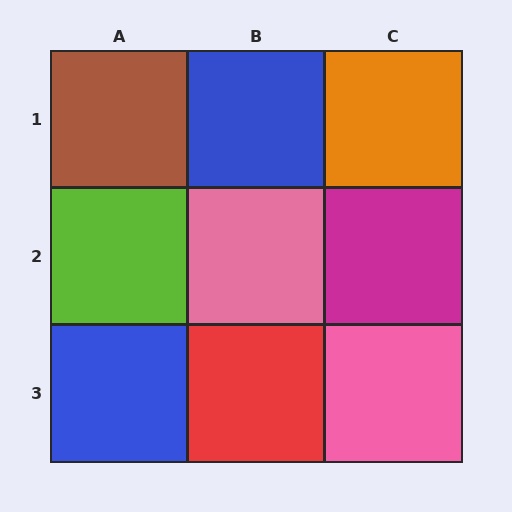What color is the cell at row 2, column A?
Lime.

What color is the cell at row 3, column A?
Blue.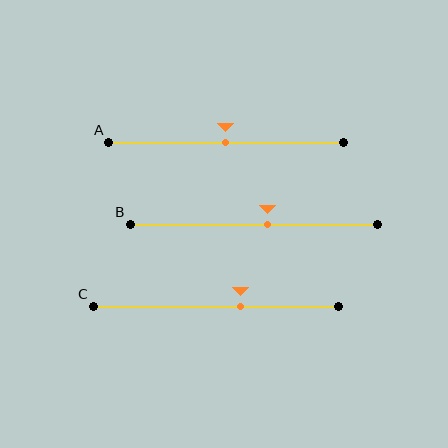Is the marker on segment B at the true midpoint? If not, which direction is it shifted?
No, the marker on segment B is shifted to the right by about 5% of the segment length.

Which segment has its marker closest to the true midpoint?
Segment A has its marker closest to the true midpoint.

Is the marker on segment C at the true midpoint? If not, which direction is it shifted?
No, the marker on segment C is shifted to the right by about 10% of the segment length.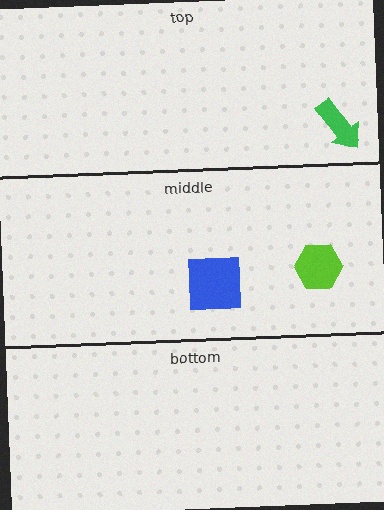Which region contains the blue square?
The middle region.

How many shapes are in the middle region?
2.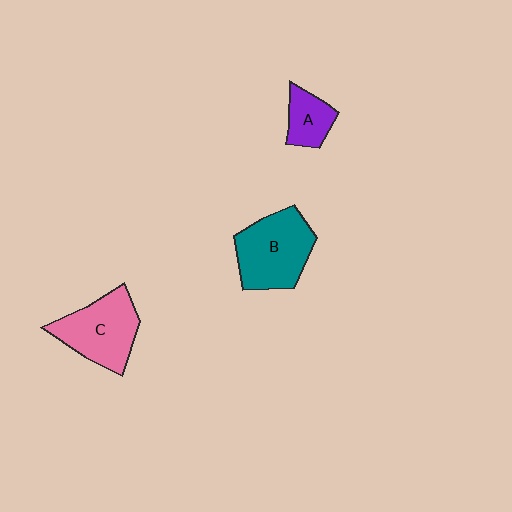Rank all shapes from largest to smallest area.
From largest to smallest: B (teal), C (pink), A (purple).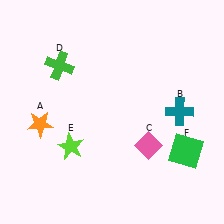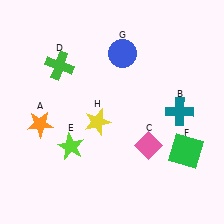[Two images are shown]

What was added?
A blue circle (G), a yellow star (H) were added in Image 2.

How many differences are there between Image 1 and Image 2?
There are 2 differences between the two images.